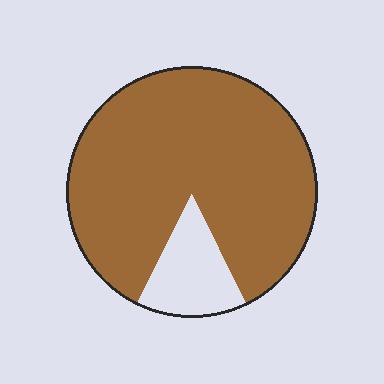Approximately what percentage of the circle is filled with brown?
Approximately 85%.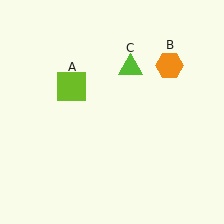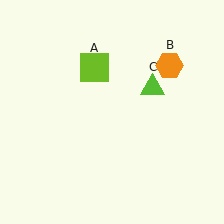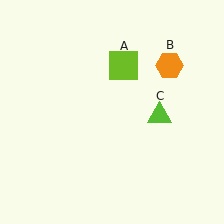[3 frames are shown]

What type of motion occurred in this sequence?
The lime square (object A), lime triangle (object C) rotated clockwise around the center of the scene.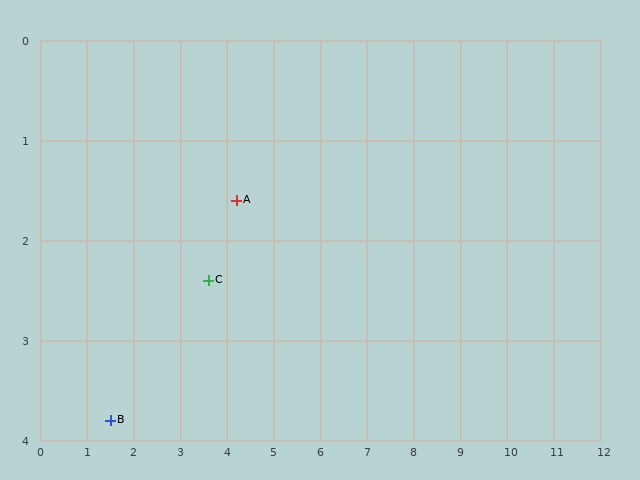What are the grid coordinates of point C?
Point C is at approximately (3.6, 2.4).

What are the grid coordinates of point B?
Point B is at approximately (1.5, 3.8).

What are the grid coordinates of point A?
Point A is at approximately (4.2, 1.6).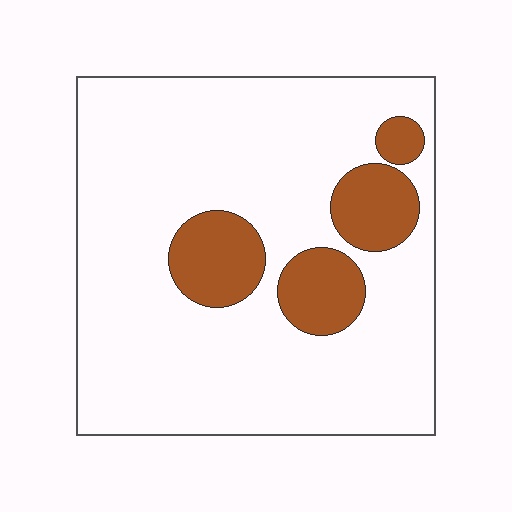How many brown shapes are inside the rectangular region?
4.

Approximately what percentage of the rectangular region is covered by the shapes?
Approximately 15%.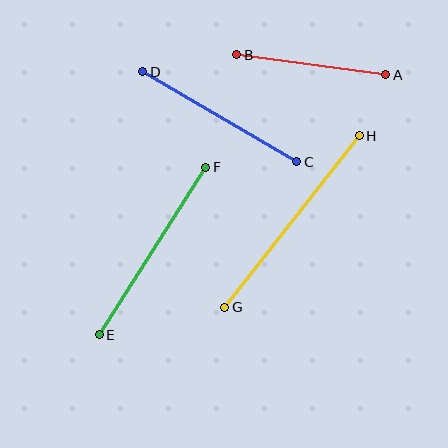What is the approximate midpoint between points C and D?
The midpoint is at approximately (220, 117) pixels.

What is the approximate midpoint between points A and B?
The midpoint is at approximately (311, 65) pixels.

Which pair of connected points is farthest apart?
Points G and H are farthest apart.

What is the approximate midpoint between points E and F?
The midpoint is at approximately (153, 251) pixels.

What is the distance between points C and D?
The distance is approximately 178 pixels.